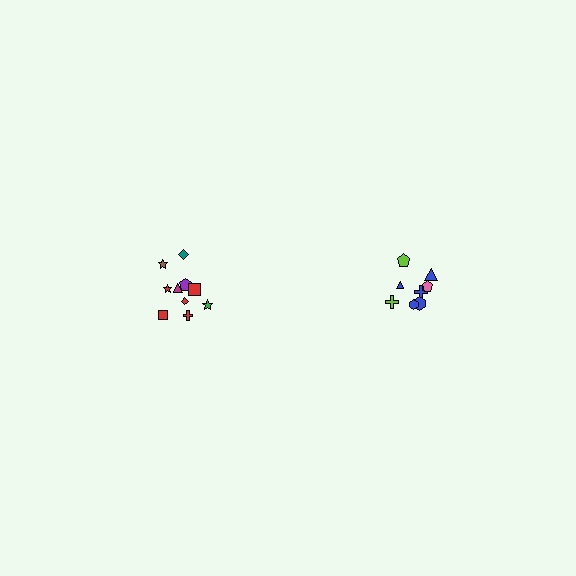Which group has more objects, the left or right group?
The left group.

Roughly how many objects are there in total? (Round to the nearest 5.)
Roughly 20 objects in total.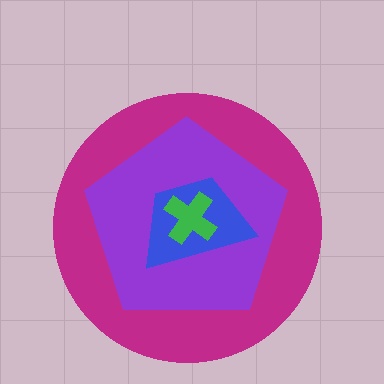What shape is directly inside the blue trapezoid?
The green cross.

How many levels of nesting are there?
4.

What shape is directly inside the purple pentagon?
The blue trapezoid.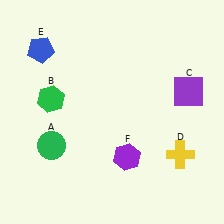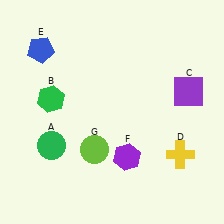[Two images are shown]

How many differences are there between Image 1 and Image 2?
There is 1 difference between the two images.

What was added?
A lime circle (G) was added in Image 2.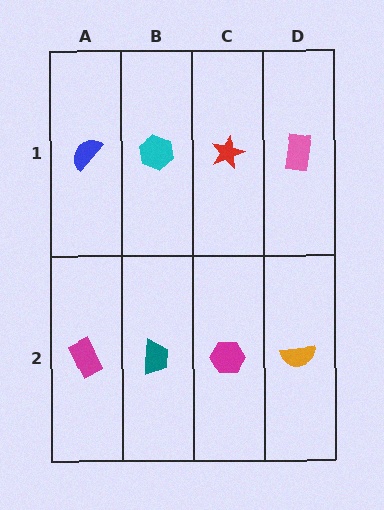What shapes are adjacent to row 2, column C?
A red star (row 1, column C), a teal trapezoid (row 2, column B), an orange semicircle (row 2, column D).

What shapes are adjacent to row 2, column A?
A blue semicircle (row 1, column A), a teal trapezoid (row 2, column B).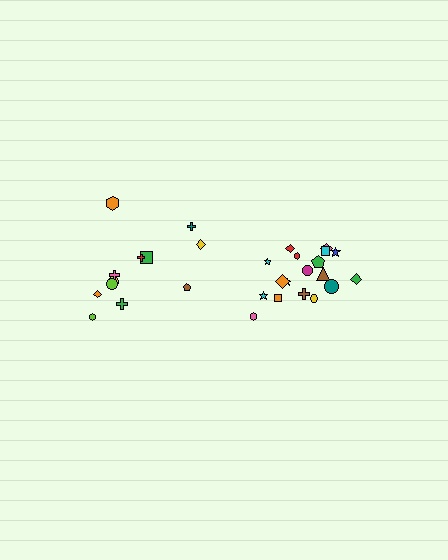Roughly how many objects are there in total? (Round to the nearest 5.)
Roughly 30 objects in total.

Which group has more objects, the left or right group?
The right group.